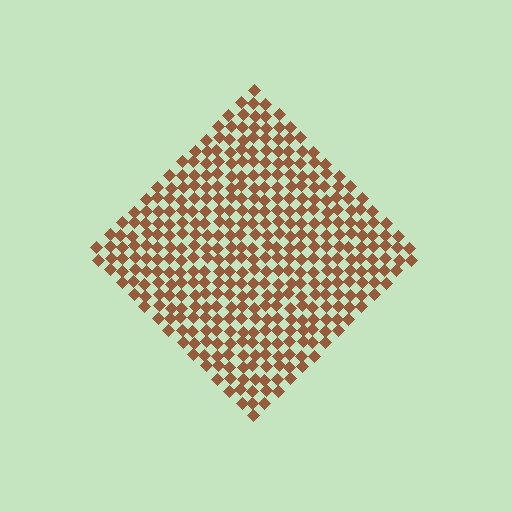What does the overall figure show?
The overall figure shows a diamond.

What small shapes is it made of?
It is made of small diamonds.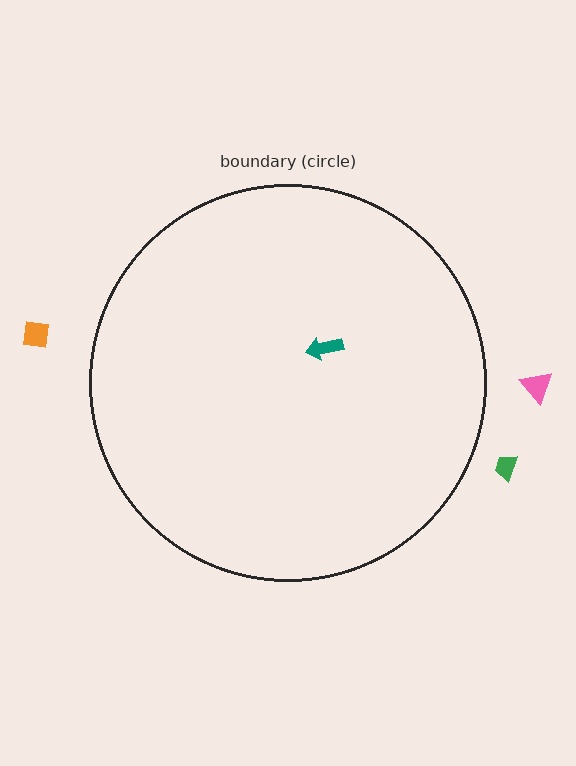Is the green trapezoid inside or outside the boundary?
Outside.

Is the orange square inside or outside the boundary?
Outside.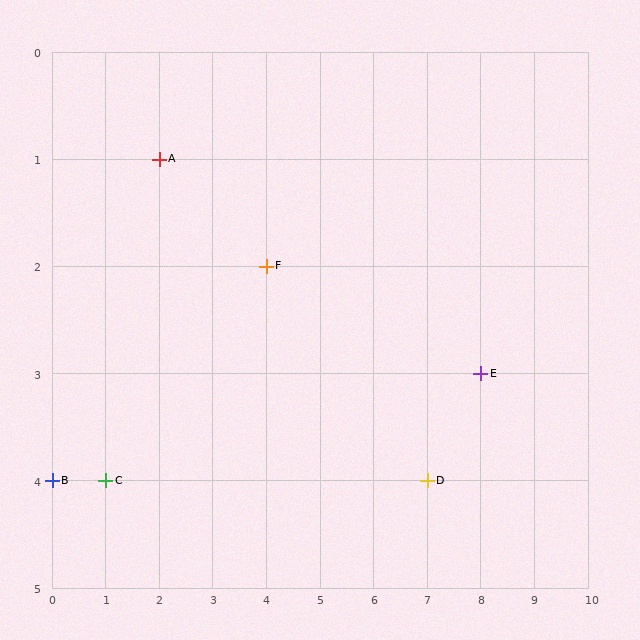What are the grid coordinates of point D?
Point D is at grid coordinates (7, 4).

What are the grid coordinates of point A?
Point A is at grid coordinates (2, 1).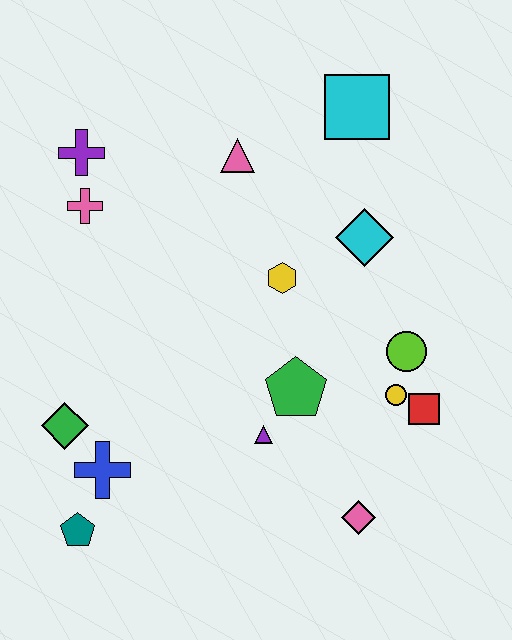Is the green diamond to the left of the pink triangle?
Yes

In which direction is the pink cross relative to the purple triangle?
The pink cross is above the purple triangle.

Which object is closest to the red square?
The yellow circle is closest to the red square.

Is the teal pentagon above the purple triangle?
No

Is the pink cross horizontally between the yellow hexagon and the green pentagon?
No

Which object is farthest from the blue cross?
The cyan square is farthest from the blue cross.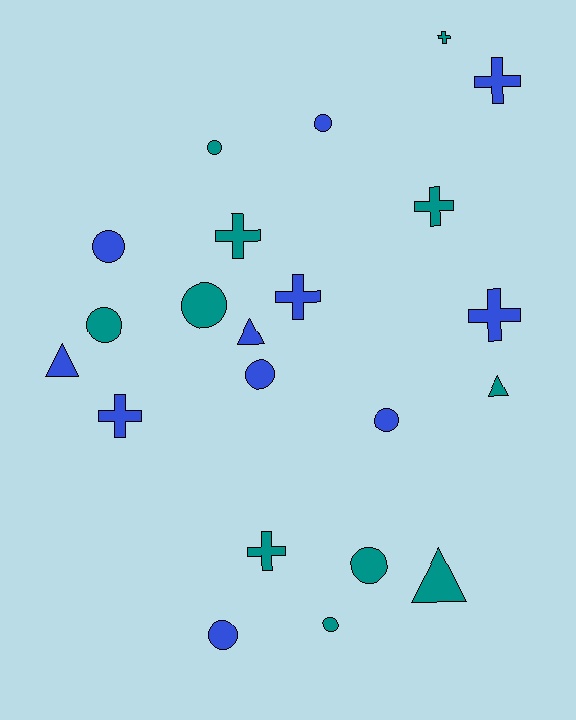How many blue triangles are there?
There are 2 blue triangles.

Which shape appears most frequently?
Circle, with 10 objects.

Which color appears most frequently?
Teal, with 11 objects.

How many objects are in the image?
There are 22 objects.